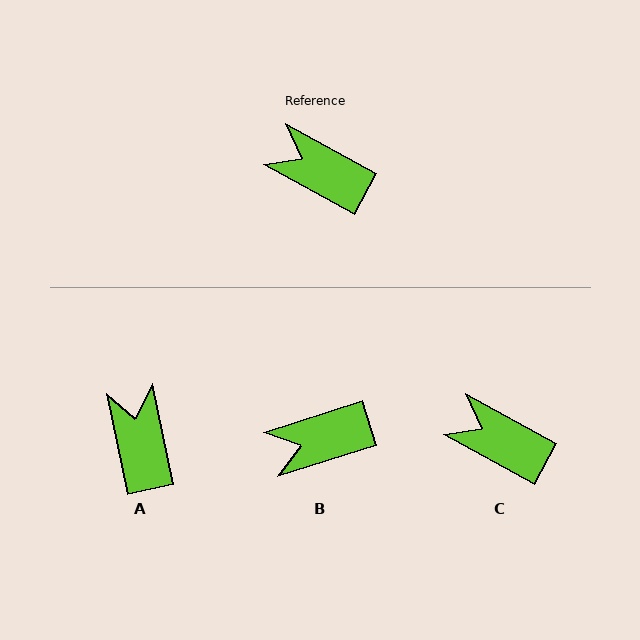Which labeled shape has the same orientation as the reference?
C.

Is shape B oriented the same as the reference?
No, it is off by about 47 degrees.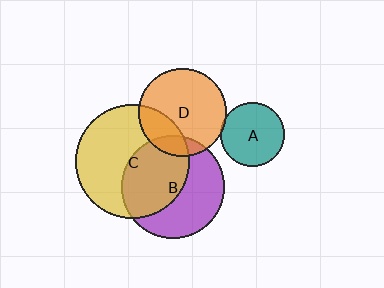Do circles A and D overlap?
Yes.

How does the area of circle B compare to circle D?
Approximately 1.4 times.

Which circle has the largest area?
Circle C (yellow).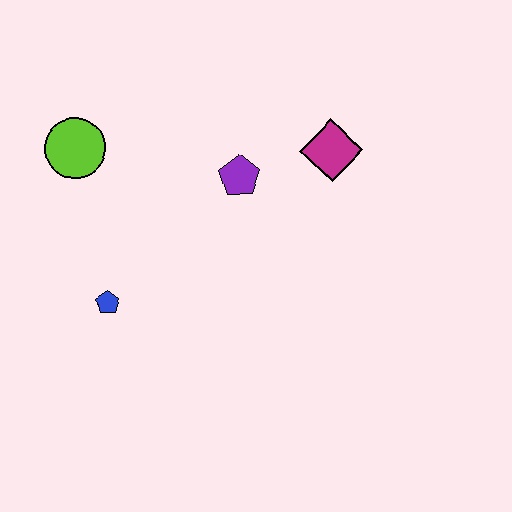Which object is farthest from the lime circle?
The magenta diamond is farthest from the lime circle.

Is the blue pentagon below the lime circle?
Yes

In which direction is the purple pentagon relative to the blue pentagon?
The purple pentagon is to the right of the blue pentagon.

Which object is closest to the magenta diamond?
The purple pentagon is closest to the magenta diamond.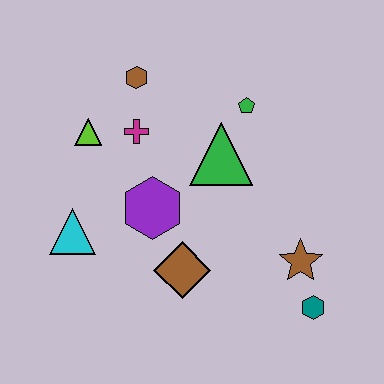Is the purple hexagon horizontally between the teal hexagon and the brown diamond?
No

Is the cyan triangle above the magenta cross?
No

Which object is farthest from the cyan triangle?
The teal hexagon is farthest from the cyan triangle.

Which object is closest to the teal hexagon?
The brown star is closest to the teal hexagon.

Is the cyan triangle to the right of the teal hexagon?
No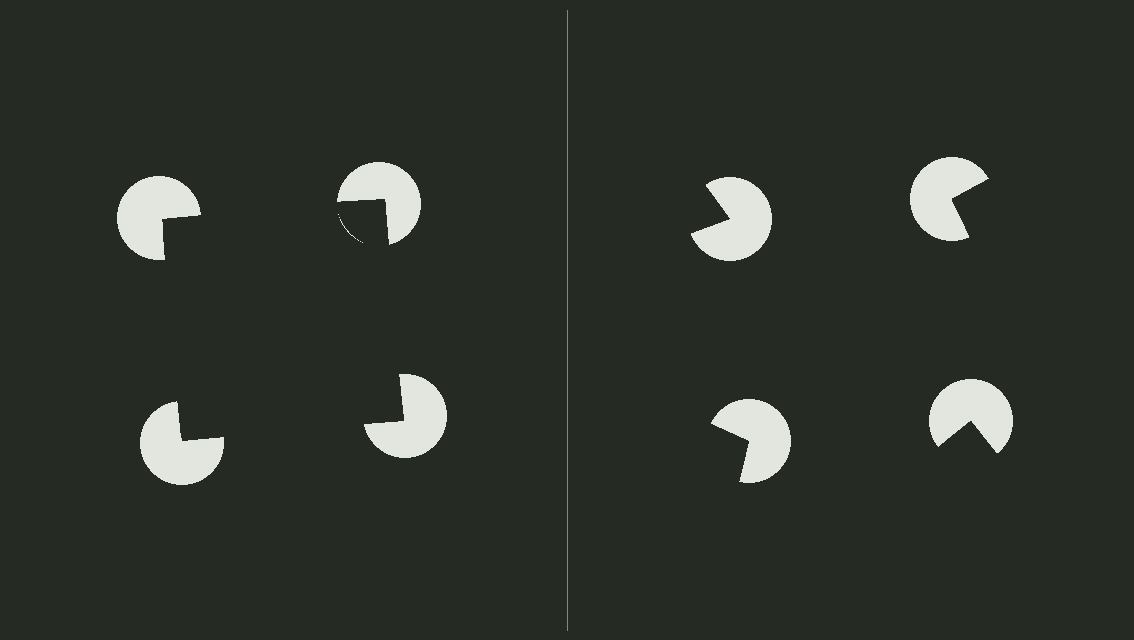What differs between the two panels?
The pac-man discs are positioned identically on both sides; only the wedge orientations differ. On the left they align to a square; on the right they are misaligned.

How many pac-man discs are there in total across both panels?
8 — 4 on each side.